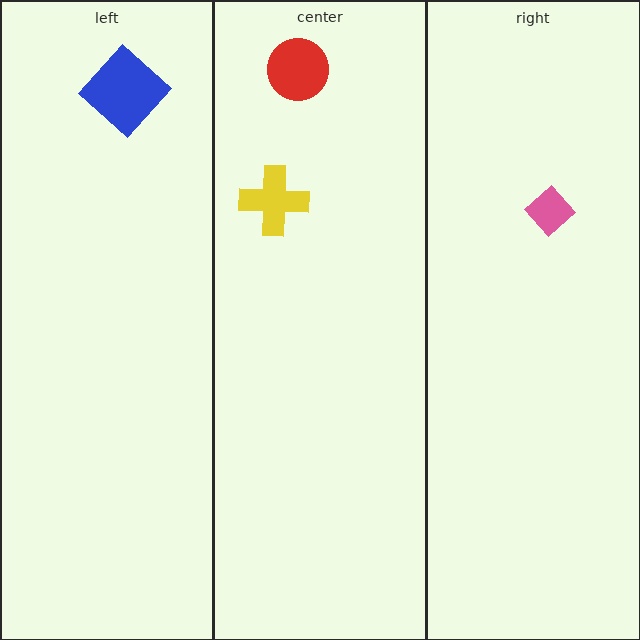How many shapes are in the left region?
1.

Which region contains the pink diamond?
The right region.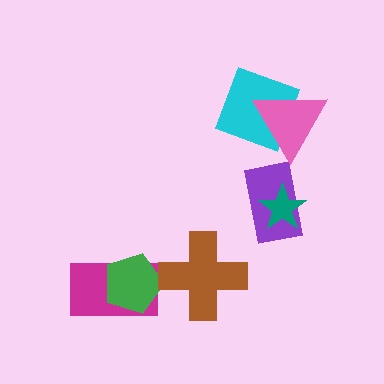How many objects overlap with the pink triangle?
1 object overlaps with the pink triangle.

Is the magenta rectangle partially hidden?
Yes, it is partially covered by another shape.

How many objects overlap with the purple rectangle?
1 object overlaps with the purple rectangle.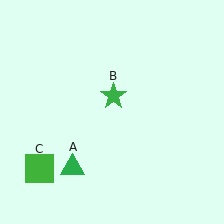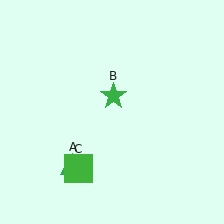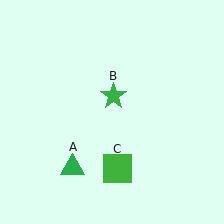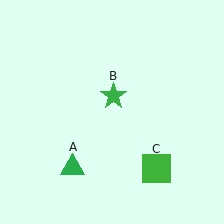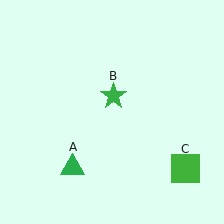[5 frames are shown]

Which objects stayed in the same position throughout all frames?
Green triangle (object A) and green star (object B) remained stationary.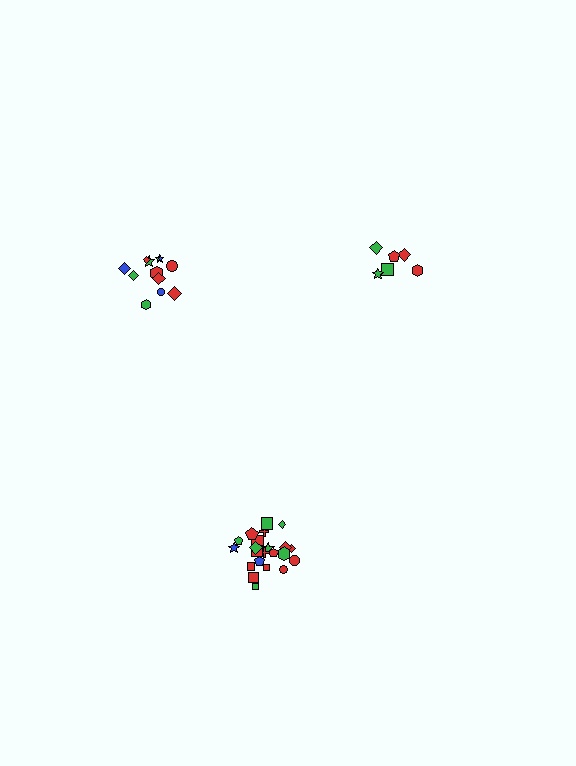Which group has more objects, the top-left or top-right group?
The top-left group.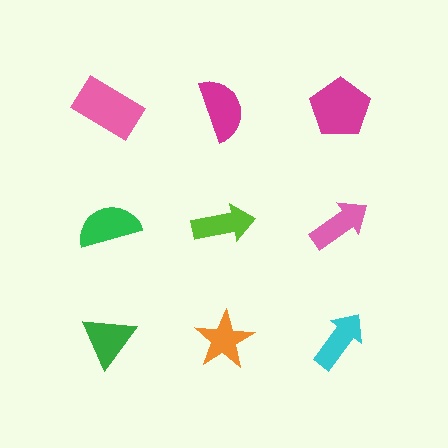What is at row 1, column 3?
A magenta pentagon.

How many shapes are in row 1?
3 shapes.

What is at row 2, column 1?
A green semicircle.